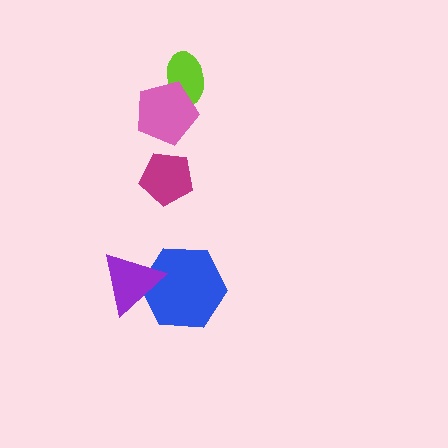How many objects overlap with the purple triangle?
1 object overlaps with the purple triangle.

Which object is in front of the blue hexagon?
The purple triangle is in front of the blue hexagon.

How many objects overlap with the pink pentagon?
1 object overlaps with the pink pentagon.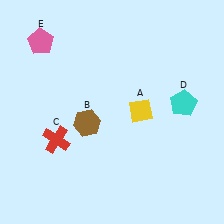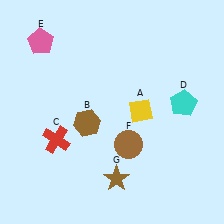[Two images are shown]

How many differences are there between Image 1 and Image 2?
There are 2 differences between the two images.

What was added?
A brown circle (F), a brown star (G) were added in Image 2.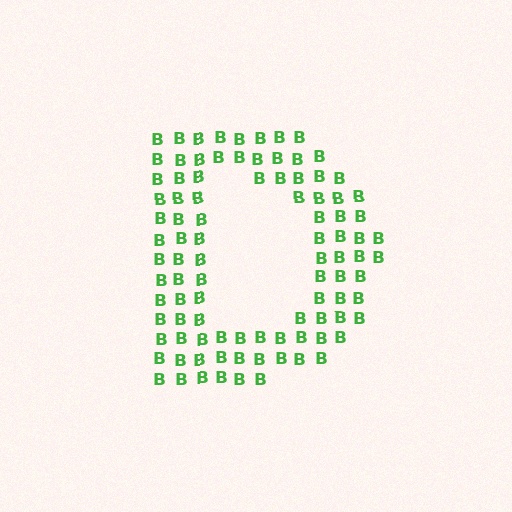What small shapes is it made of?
It is made of small letter B's.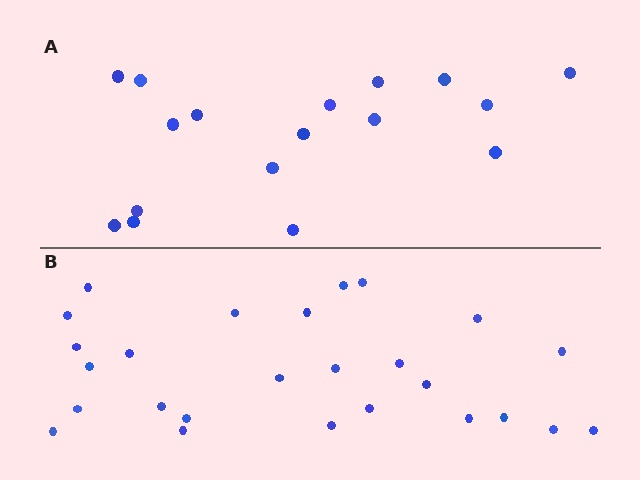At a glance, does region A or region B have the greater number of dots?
Region B (the bottom region) has more dots.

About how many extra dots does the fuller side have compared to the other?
Region B has roughly 8 or so more dots than region A.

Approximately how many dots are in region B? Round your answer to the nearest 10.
About 30 dots. (The exact count is 26, which rounds to 30.)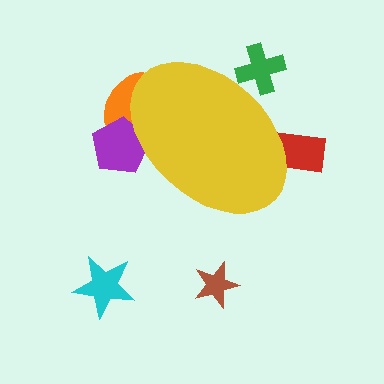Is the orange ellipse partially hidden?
Yes, the orange ellipse is partially hidden behind the yellow ellipse.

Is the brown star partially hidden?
No, the brown star is fully visible.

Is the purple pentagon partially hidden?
Yes, the purple pentagon is partially hidden behind the yellow ellipse.